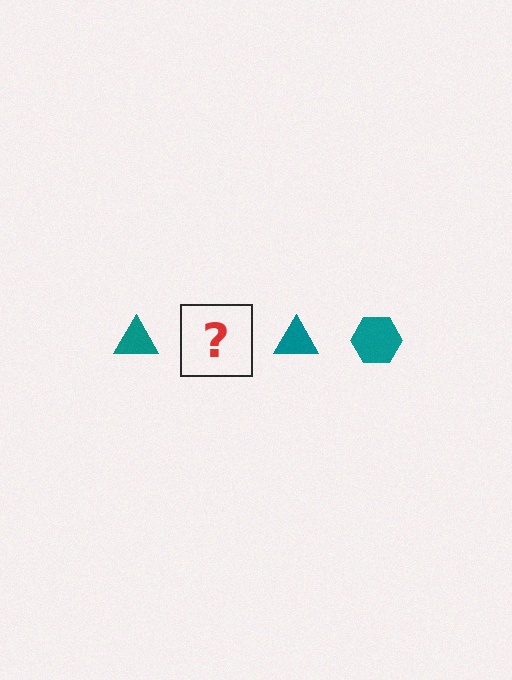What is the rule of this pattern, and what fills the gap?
The rule is that the pattern cycles through triangle, hexagon shapes in teal. The gap should be filled with a teal hexagon.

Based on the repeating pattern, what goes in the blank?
The blank should be a teal hexagon.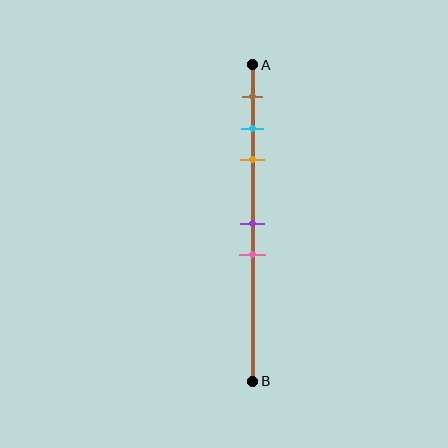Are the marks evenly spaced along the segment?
No, the marks are not evenly spaced.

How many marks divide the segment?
There are 5 marks dividing the segment.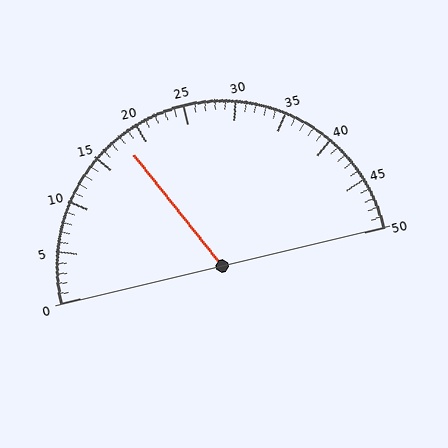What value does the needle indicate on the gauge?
The needle indicates approximately 18.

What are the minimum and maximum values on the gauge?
The gauge ranges from 0 to 50.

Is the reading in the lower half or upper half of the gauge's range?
The reading is in the lower half of the range (0 to 50).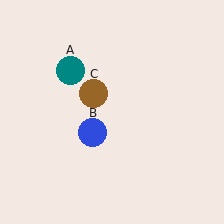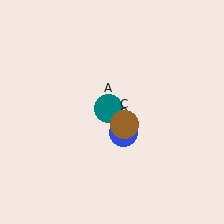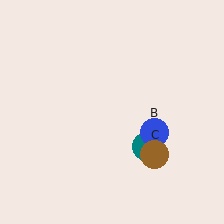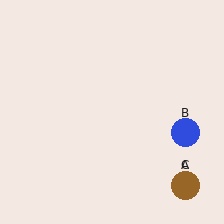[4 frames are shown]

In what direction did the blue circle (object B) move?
The blue circle (object B) moved right.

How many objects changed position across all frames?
3 objects changed position: teal circle (object A), blue circle (object B), brown circle (object C).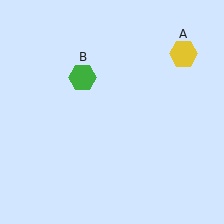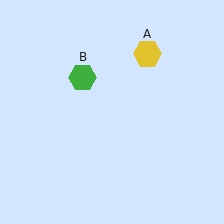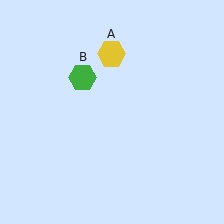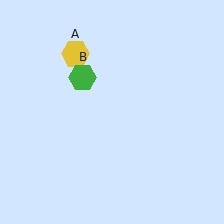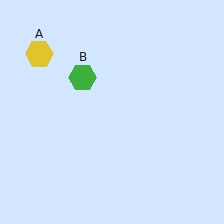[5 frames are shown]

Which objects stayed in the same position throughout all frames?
Green hexagon (object B) remained stationary.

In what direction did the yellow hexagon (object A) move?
The yellow hexagon (object A) moved left.